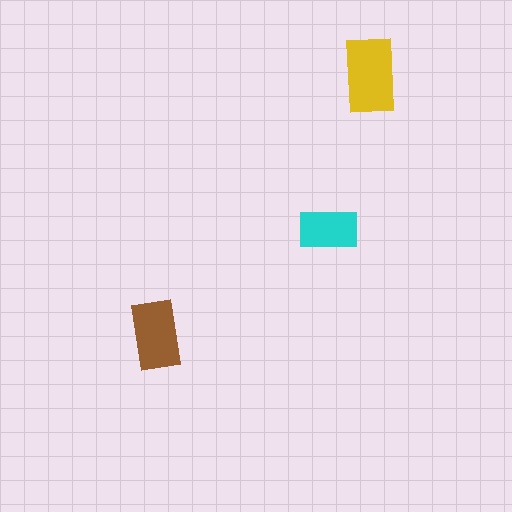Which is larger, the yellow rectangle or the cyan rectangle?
The yellow one.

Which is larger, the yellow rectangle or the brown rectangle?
The yellow one.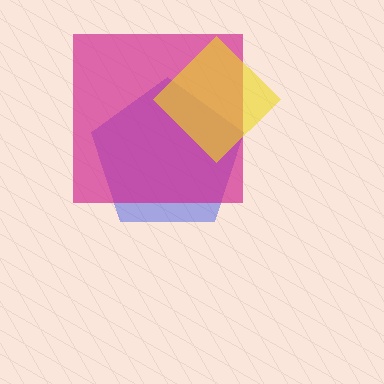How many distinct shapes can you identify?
There are 3 distinct shapes: a blue pentagon, a magenta square, a yellow diamond.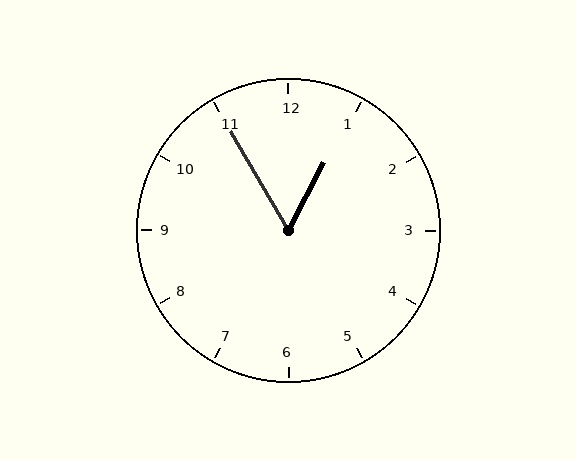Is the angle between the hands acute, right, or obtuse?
It is acute.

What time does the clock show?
12:55.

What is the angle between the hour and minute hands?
Approximately 58 degrees.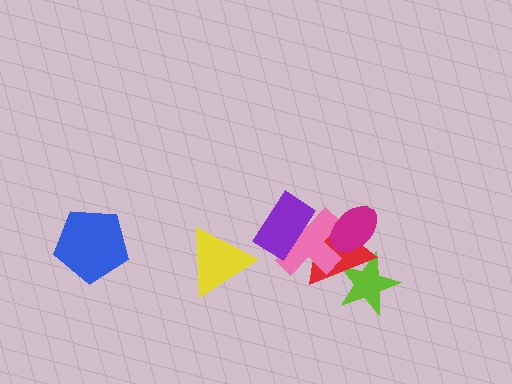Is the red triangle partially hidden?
Yes, it is partially covered by another shape.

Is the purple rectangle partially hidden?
No, no other shape covers it.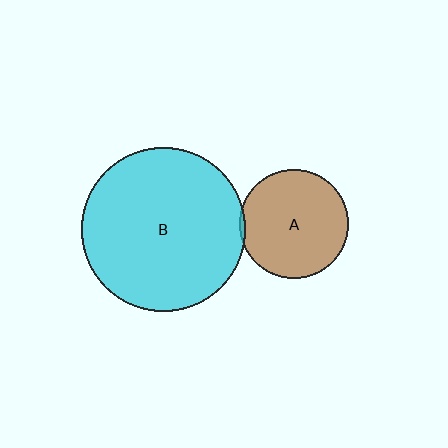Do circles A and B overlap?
Yes.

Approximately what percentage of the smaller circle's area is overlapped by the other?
Approximately 5%.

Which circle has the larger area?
Circle B (cyan).